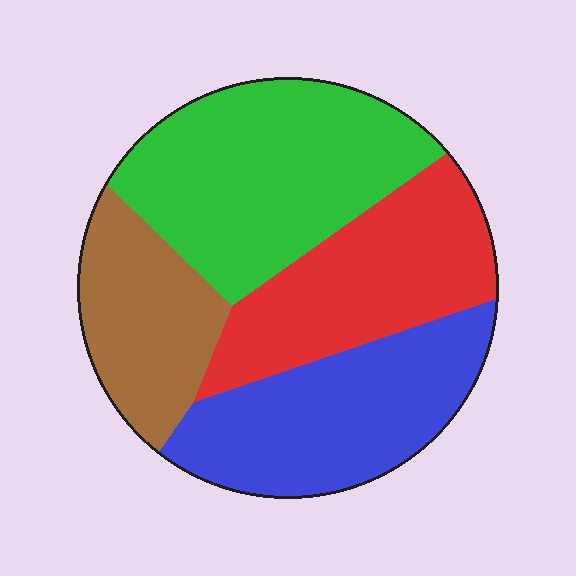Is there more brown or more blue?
Blue.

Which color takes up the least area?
Brown, at roughly 15%.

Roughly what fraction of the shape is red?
Red takes up about one quarter (1/4) of the shape.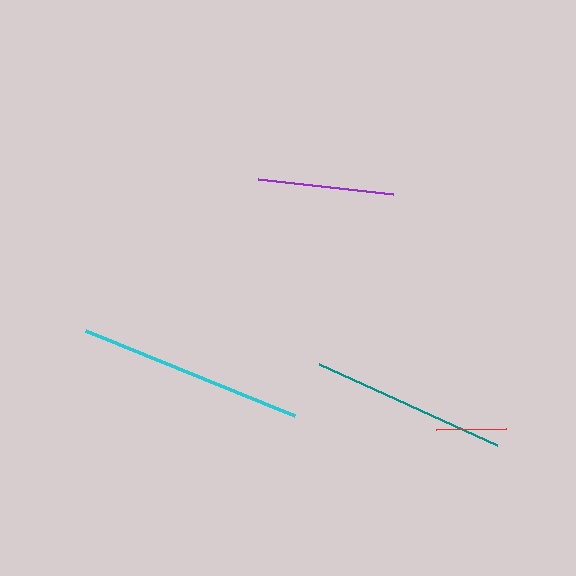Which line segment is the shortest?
The red line is the shortest at approximately 70 pixels.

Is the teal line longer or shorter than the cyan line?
The cyan line is longer than the teal line.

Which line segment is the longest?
The cyan line is the longest at approximately 225 pixels.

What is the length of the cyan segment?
The cyan segment is approximately 225 pixels long.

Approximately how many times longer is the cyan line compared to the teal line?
The cyan line is approximately 1.2 times the length of the teal line.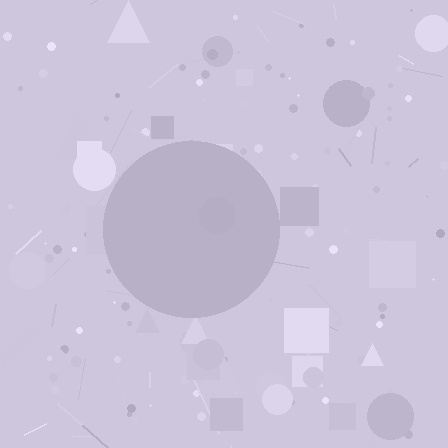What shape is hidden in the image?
A circle is hidden in the image.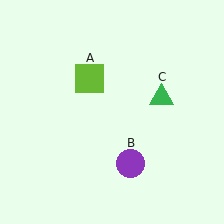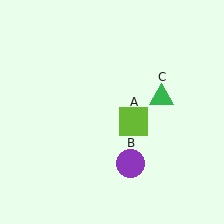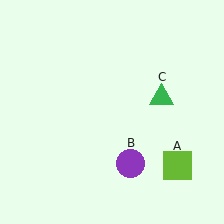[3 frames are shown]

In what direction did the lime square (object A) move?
The lime square (object A) moved down and to the right.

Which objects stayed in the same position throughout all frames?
Purple circle (object B) and green triangle (object C) remained stationary.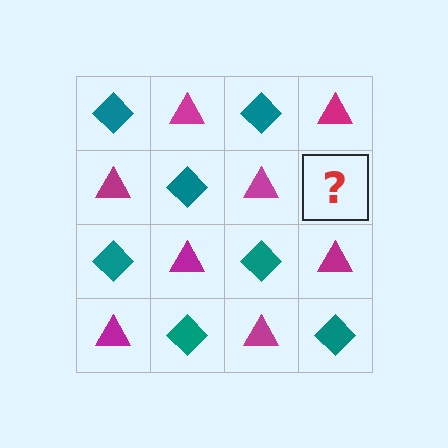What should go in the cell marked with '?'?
The missing cell should contain a teal diamond.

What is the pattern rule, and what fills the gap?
The rule is that it alternates teal diamond and magenta triangle in a checkerboard pattern. The gap should be filled with a teal diamond.